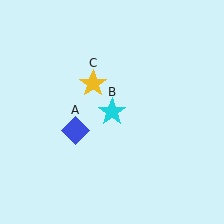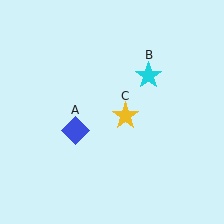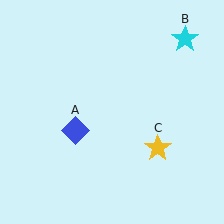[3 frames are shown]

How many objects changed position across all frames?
2 objects changed position: cyan star (object B), yellow star (object C).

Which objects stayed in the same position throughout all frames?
Blue diamond (object A) remained stationary.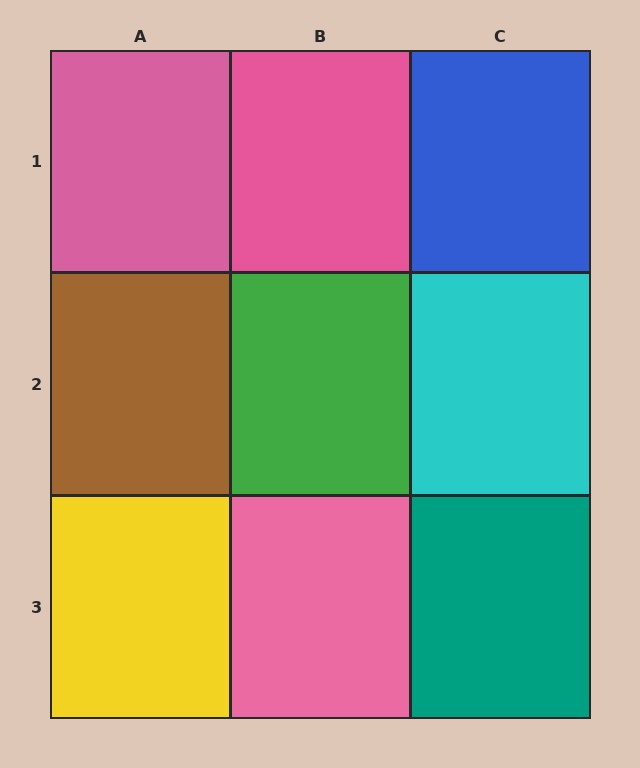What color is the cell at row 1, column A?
Pink.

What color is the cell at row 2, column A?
Brown.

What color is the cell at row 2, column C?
Cyan.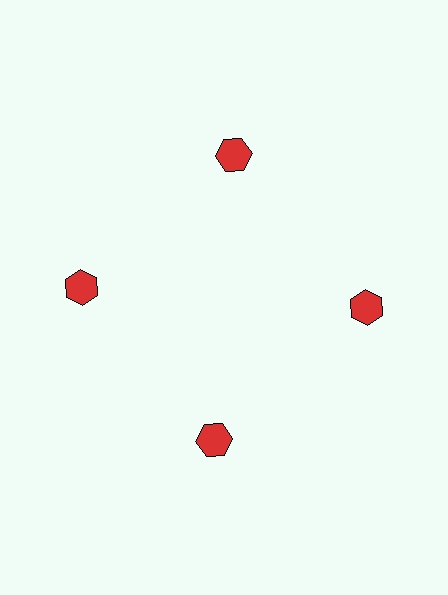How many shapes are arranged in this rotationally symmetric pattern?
There are 4 shapes, arranged in 4 groups of 1.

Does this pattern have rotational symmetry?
Yes, this pattern has 4-fold rotational symmetry. It looks the same after rotating 90 degrees around the center.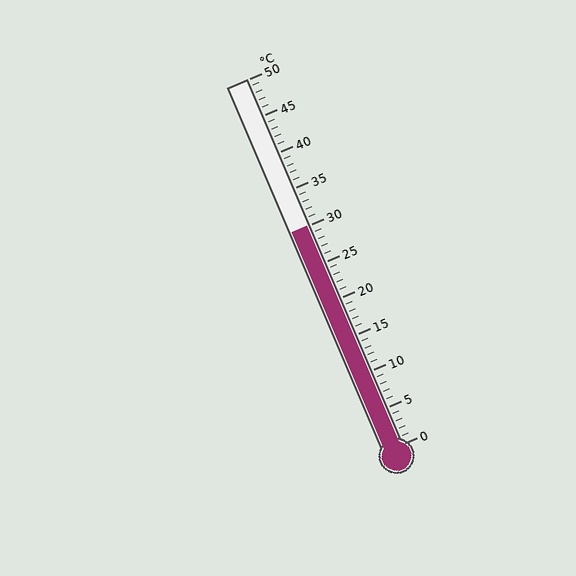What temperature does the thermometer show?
The thermometer shows approximately 30°C.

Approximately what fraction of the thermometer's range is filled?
The thermometer is filled to approximately 60% of its range.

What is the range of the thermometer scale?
The thermometer scale ranges from 0°C to 50°C.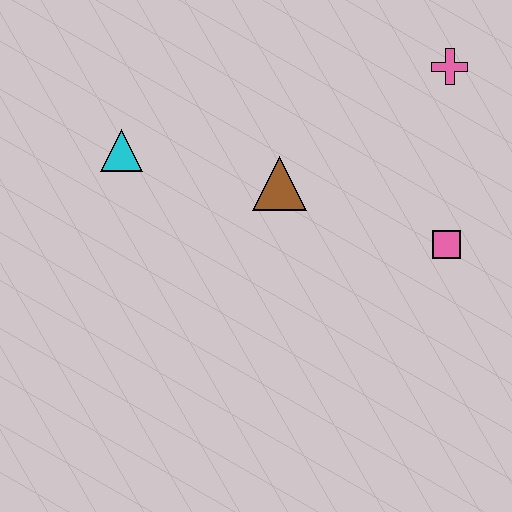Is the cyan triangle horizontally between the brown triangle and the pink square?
No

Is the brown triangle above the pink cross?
No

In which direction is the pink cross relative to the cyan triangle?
The pink cross is to the right of the cyan triangle.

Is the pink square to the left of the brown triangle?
No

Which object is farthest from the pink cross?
The cyan triangle is farthest from the pink cross.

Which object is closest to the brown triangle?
The cyan triangle is closest to the brown triangle.